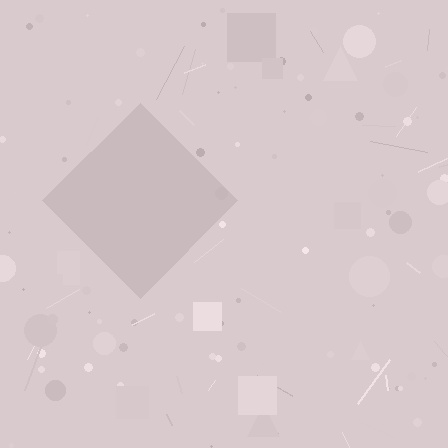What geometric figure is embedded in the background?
A diamond is embedded in the background.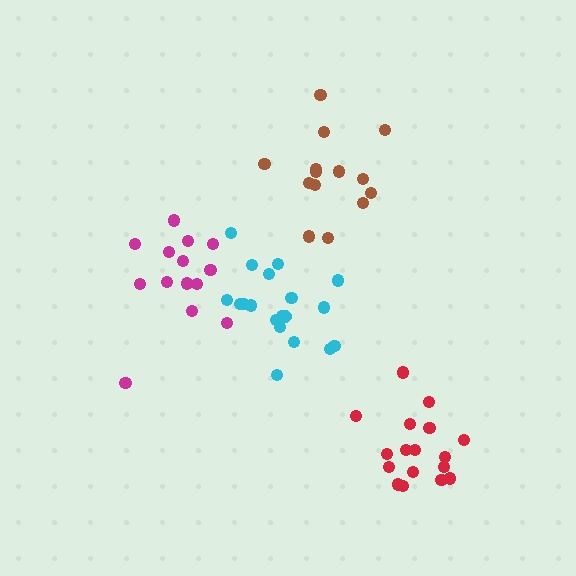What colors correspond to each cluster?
The clusters are colored: cyan, magenta, brown, red.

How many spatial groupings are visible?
There are 4 spatial groupings.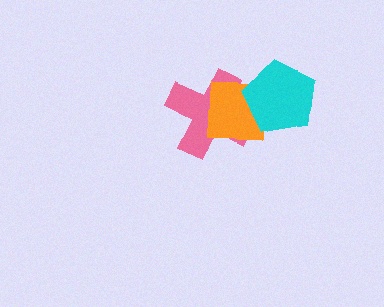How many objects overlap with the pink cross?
2 objects overlap with the pink cross.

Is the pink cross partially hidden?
Yes, it is partially covered by another shape.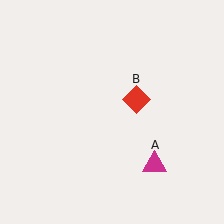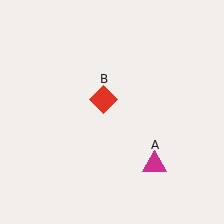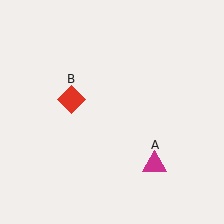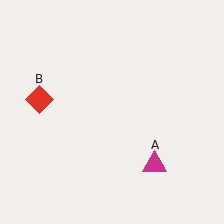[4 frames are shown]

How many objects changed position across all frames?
1 object changed position: red diamond (object B).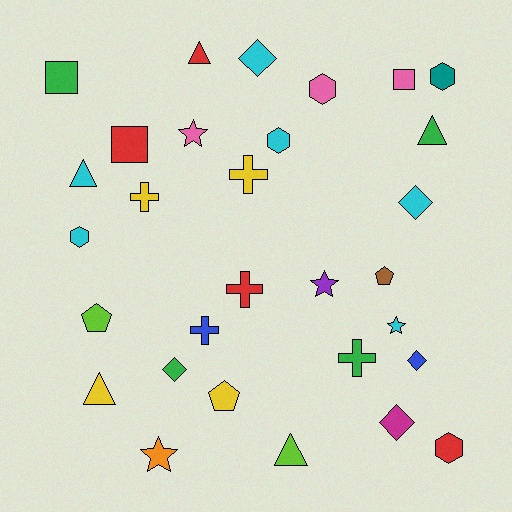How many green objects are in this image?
There are 4 green objects.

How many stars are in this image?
There are 4 stars.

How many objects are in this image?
There are 30 objects.